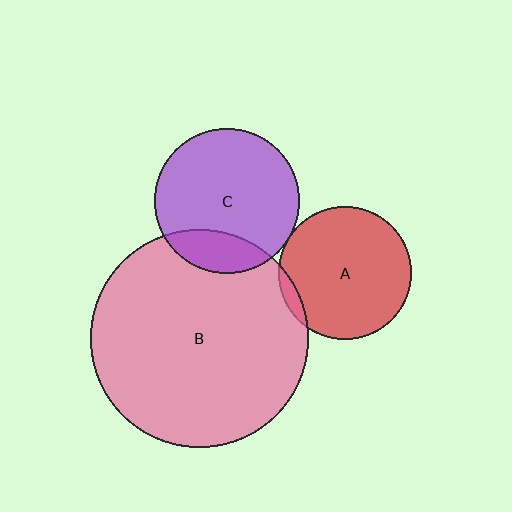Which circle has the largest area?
Circle B (pink).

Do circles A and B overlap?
Yes.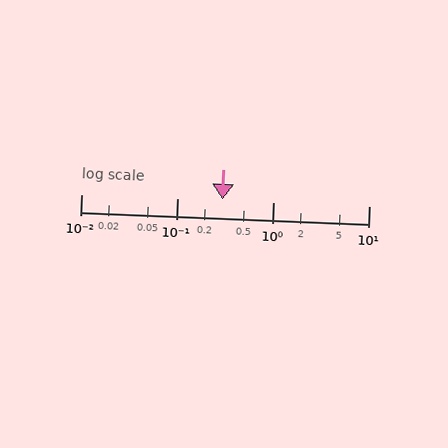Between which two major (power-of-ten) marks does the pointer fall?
The pointer is between 0.1 and 1.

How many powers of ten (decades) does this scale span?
The scale spans 3 decades, from 0.01 to 10.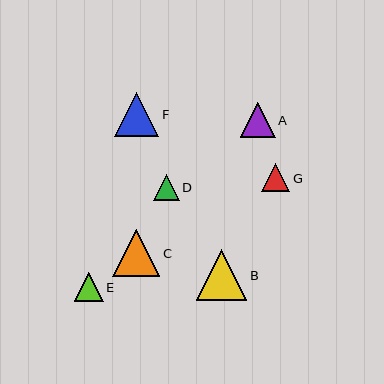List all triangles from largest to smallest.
From largest to smallest: B, C, F, A, E, G, D.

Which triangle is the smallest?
Triangle D is the smallest with a size of approximately 25 pixels.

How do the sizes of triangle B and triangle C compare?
Triangle B and triangle C are approximately the same size.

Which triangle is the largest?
Triangle B is the largest with a size of approximately 50 pixels.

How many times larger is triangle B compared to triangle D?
Triangle B is approximately 2.0 times the size of triangle D.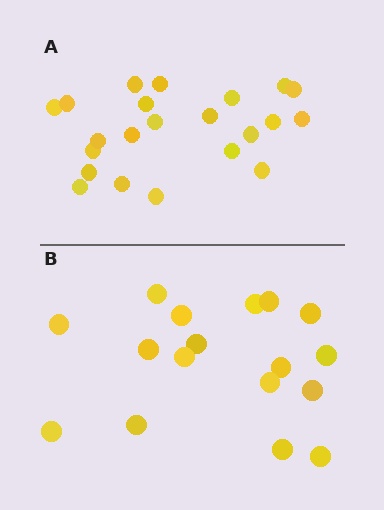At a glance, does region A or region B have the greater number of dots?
Region A (the top region) has more dots.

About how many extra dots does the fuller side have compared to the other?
Region A has about 5 more dots than region B.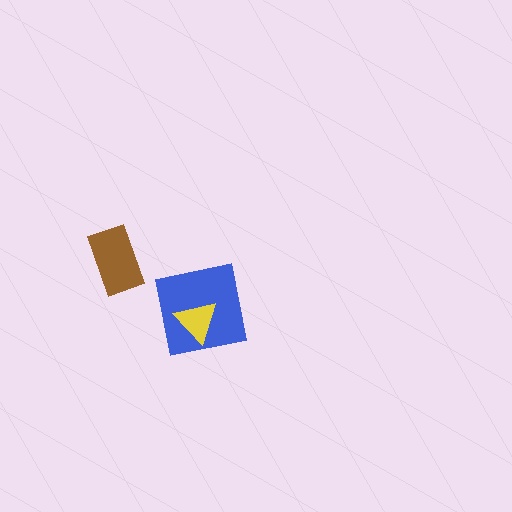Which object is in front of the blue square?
The yellow triangle is in front of the blue square.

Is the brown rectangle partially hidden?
No, no other shape covers it.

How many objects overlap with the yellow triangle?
1 object overlaps with the yellow triangle.